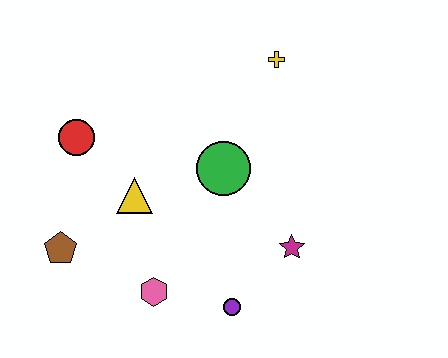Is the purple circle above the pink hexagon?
No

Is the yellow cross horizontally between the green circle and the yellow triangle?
No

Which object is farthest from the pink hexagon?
The yellow cross is farthest from the pink hexagon.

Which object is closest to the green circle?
The yellow triangle is closest to the green circle.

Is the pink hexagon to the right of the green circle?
No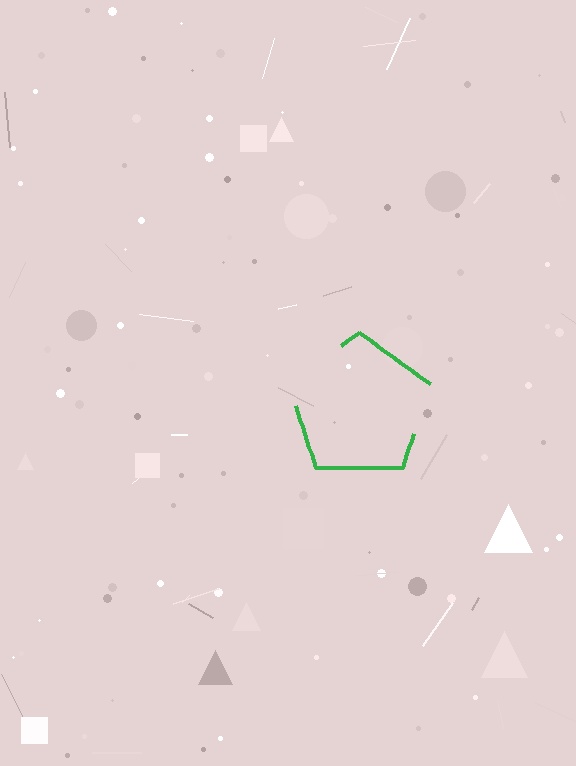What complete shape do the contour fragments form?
The contour fragments form a pentagon.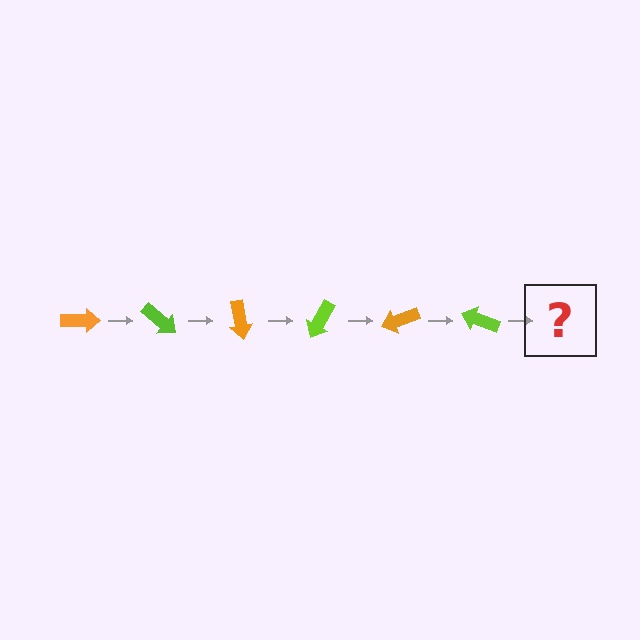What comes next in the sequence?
The next element should be an orange arrow, rotated 240 degrees from the start.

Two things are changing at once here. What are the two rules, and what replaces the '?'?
The two rules are that it rotates 40 degrees each step and the color cycles through orange and lime. The '?' should be an orange arrow, rotated 240 degrees from the start.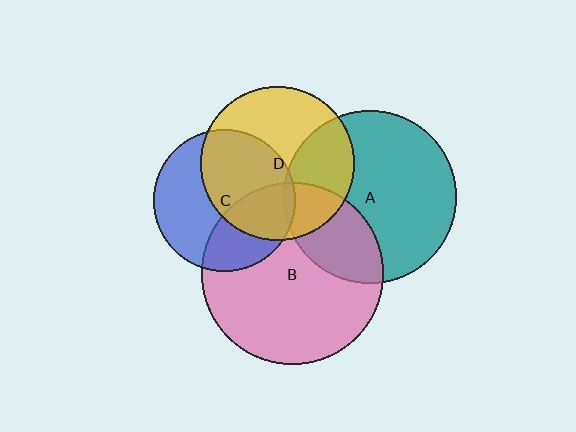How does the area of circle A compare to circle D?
Approximately 1.3 times.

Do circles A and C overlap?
Yes.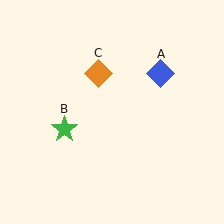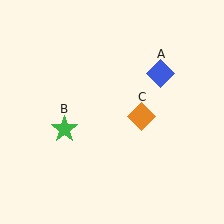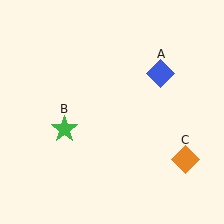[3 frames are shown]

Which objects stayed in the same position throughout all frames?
Blue diamond (object A) and green star (object B) remained stationary.